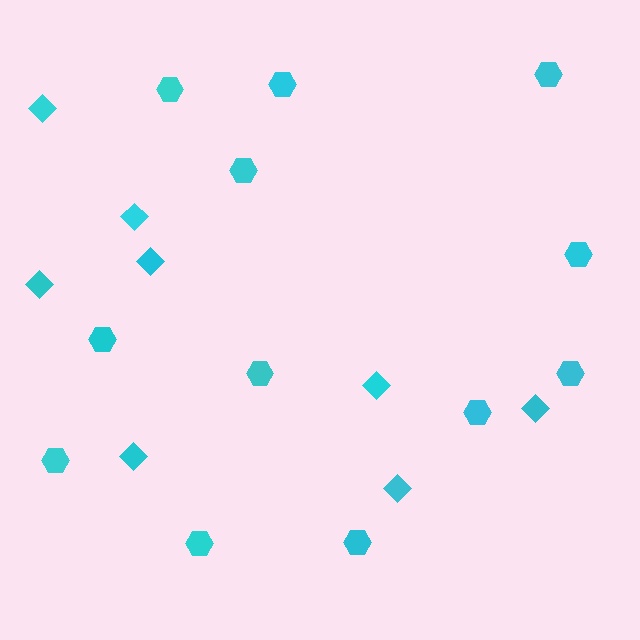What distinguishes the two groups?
There are 2 groups: one group of hexagons (12) and one group of diamonds (8).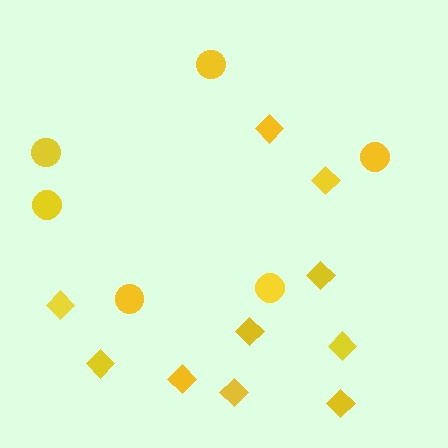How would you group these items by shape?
There are 2 groups: one group of diamonds (10) and one group of circles (6).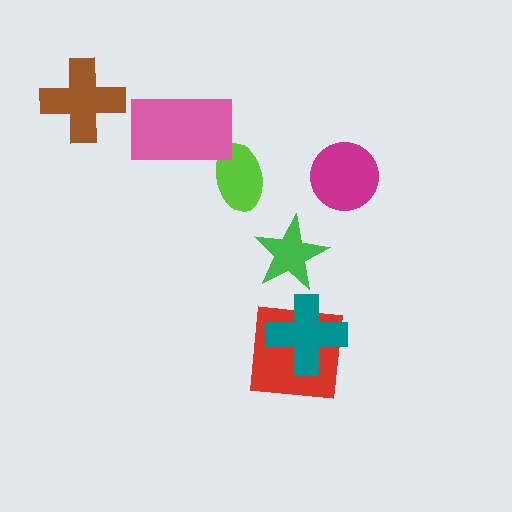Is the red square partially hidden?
Yes, it is partially covered by another shape.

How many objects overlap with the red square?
1 object overlaps with the red square.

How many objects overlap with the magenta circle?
0 objects overlap with the magenta circle.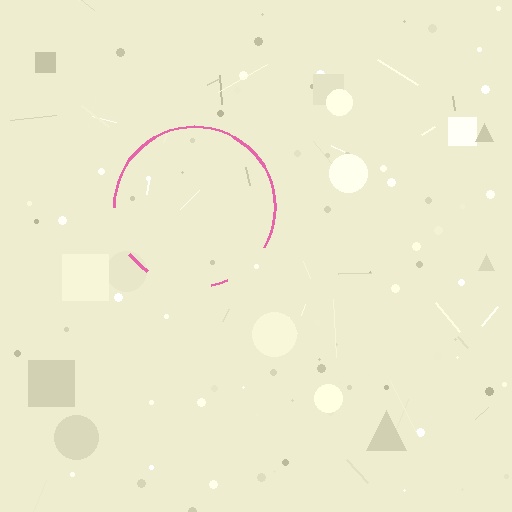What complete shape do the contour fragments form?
The contour fragments form a circle.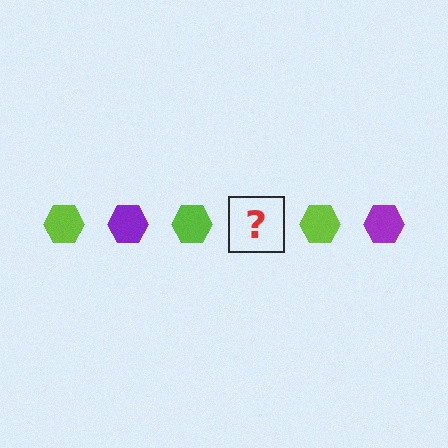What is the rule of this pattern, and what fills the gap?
The rule is that the pattern cycles through lime, purple hexagons. The gap should be filled with a purple hexagon.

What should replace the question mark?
The question mark should be replaced with a purple hexagon.